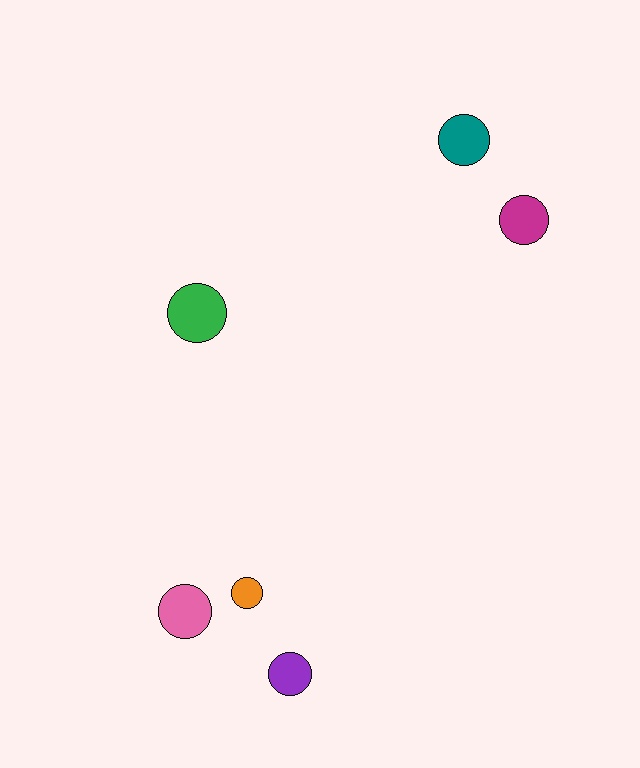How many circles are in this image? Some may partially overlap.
There are 6 circles.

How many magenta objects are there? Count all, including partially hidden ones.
There is 1 magenta object.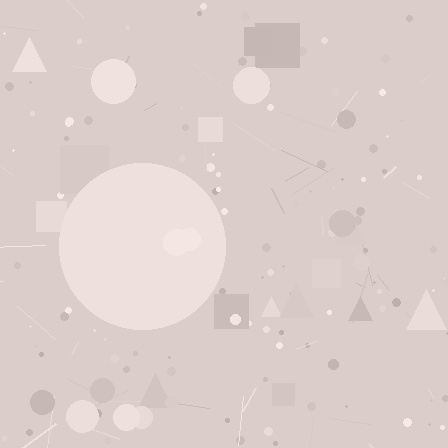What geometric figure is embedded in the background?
A circle is embedded in the background.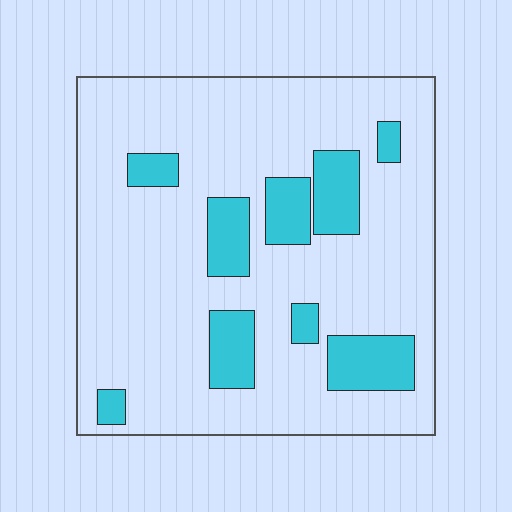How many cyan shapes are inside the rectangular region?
9.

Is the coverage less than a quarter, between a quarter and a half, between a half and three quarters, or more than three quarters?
Less than a quarter.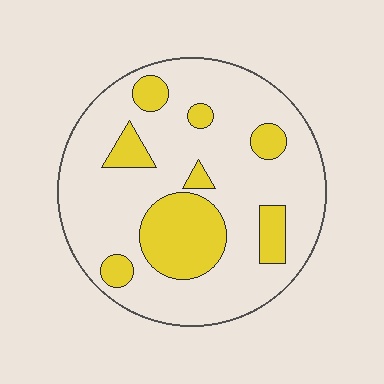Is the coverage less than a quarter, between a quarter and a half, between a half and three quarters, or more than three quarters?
Less than a quarter.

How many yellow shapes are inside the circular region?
8.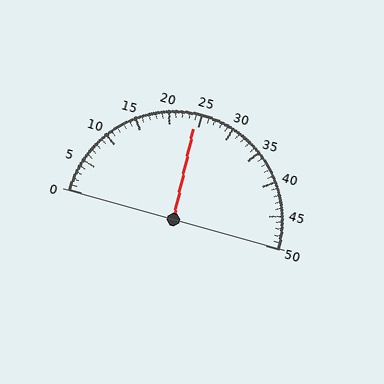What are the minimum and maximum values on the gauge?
The gauge ranges from 0 to 50.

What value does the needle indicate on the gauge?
The needle indicates approximately 24.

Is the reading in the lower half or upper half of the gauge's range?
The reading is in the lower half of the range (0 to 50).